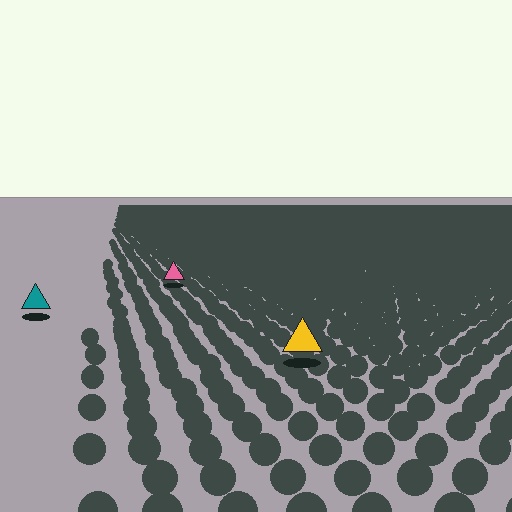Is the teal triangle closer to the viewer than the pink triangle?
Yes. The teal triangle is closer — you can tell from the texture gradient: the ground texture is coarser near it.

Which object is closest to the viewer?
The yellow triangle is closest. The texture marks near it are larger and more spread out.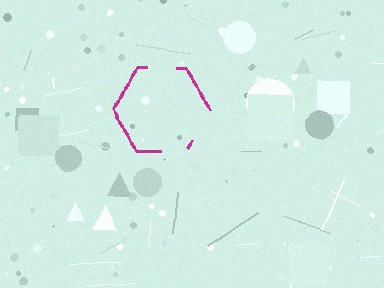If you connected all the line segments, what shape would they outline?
They would outline a hexagon.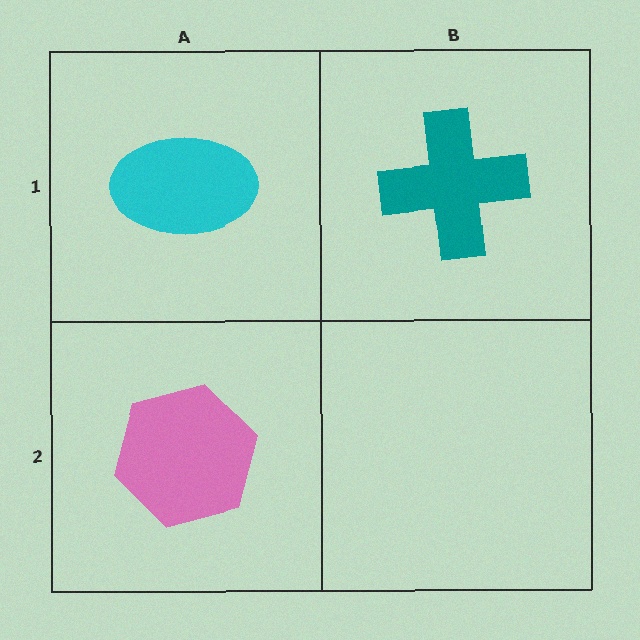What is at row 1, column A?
A cyan ellipse.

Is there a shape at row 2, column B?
No, that cell is empty.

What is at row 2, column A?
A pink hexagon.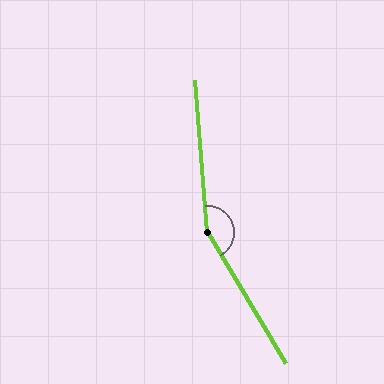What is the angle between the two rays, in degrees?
Approximately 154 degrees.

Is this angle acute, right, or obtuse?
It is obtuse.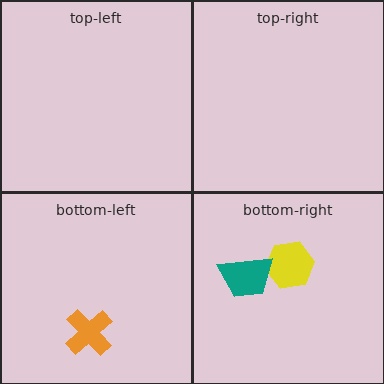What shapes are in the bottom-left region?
The orange cross.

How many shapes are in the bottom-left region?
1.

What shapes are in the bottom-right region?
The yellow hexagon, the teal trapezoid.